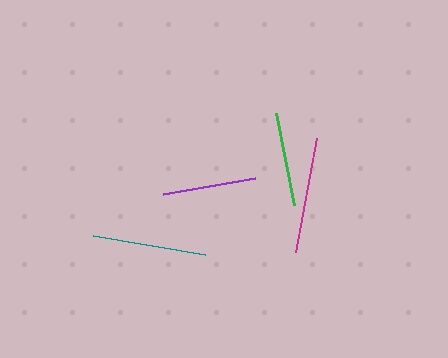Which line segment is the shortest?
The purple line is the shortest at approximately 93 pixels.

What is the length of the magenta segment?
The magenta segment is approximately 116 pixels long.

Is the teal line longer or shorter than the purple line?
The teal line is longer than the purple line.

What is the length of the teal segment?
The teal segment is approximately 114 pixels long.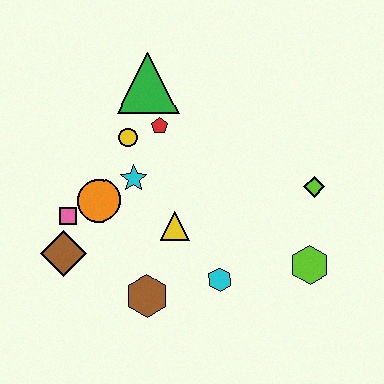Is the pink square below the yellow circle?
Yes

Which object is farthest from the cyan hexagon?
The green triangle is farthest from the cyan hexagon.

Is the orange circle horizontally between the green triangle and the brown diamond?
Yes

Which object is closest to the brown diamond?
The pink square is closest to the brown diamond.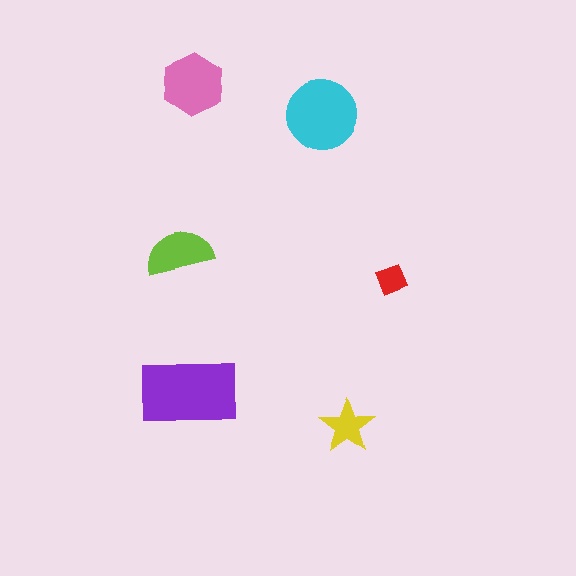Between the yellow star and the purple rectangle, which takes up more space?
The purple rectangle.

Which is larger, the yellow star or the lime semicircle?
The lime semicircle.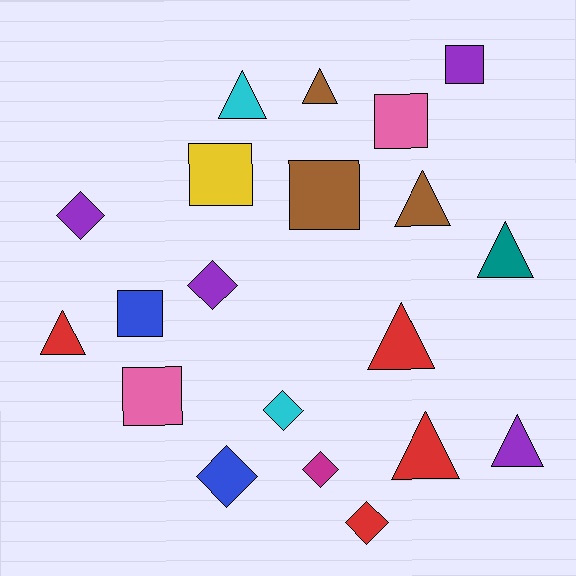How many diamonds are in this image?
There are 6 diamonds.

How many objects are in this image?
There are 20 objects.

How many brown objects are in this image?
There are 3 brown objects.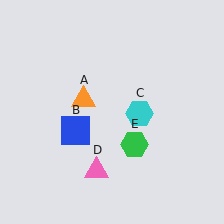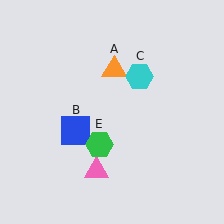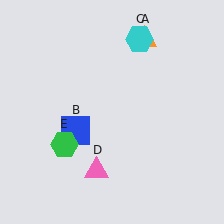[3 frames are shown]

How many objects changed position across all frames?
3 objects changed position: orange triangle (object A), cyan hexagon (object C), green hexagon (object E).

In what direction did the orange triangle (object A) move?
The orange triangle (object A) moved up and to the right.